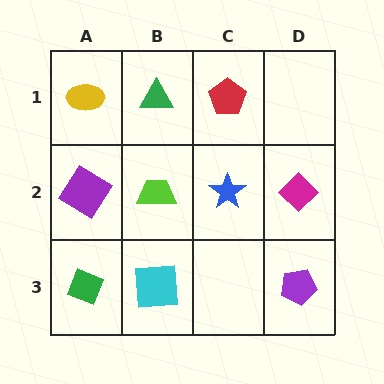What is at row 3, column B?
A cyan square.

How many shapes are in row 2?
4 shapes.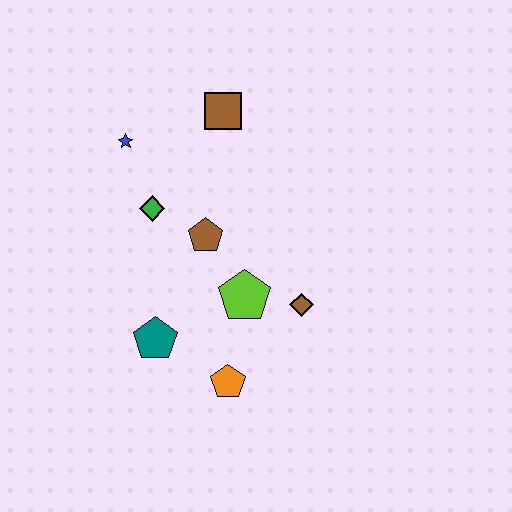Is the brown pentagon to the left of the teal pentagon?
No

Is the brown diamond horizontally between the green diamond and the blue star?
No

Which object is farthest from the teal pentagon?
The brown square is farthest from the teal pentagon.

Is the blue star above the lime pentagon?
Yes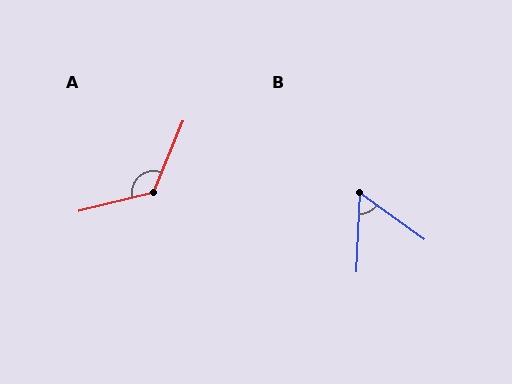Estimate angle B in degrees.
Approximately 56 degrees.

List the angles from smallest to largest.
B (56°), A (126°).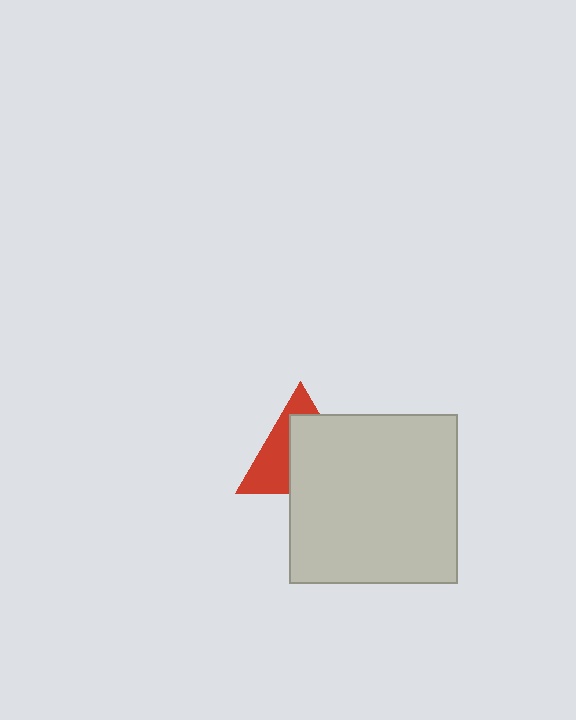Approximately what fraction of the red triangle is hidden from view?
Roughly 58% of the red triangle is hidden behind the light gray square.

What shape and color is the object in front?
The object in front is a light gray square.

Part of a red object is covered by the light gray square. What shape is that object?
It is a triangle.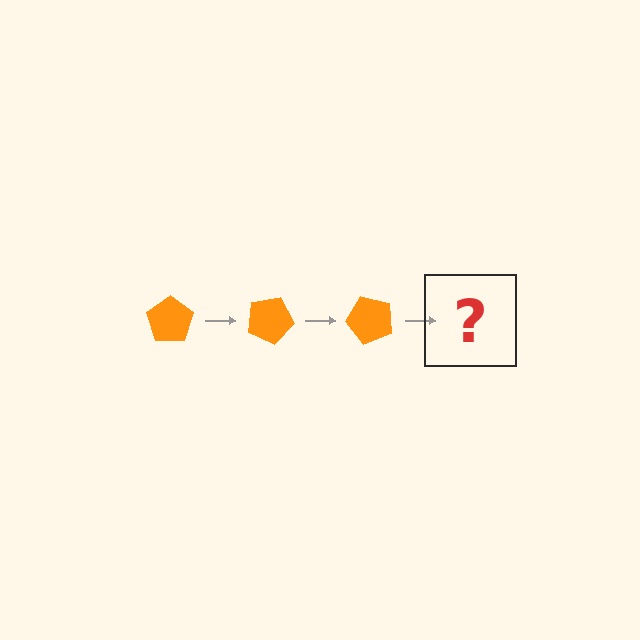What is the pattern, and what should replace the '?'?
The pattern is that the pentagon rotates 25 degrees each step. The '?' should be an orange pentagon rotated 75 degrees.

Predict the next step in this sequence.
The next step is an orange pentagon rotated 75 degrees.